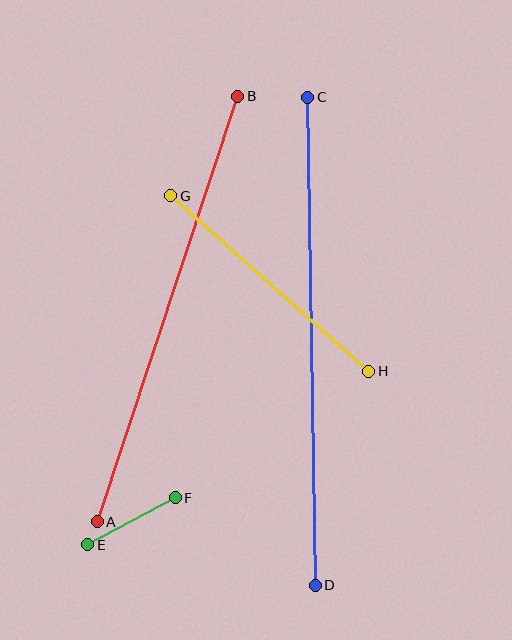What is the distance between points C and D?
The distance is approximately 488 pixels.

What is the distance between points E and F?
The distance is approximately 99 pixels.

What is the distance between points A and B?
The distance is approximately 448 pixels.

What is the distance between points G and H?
The distance is approximately 265 pixels.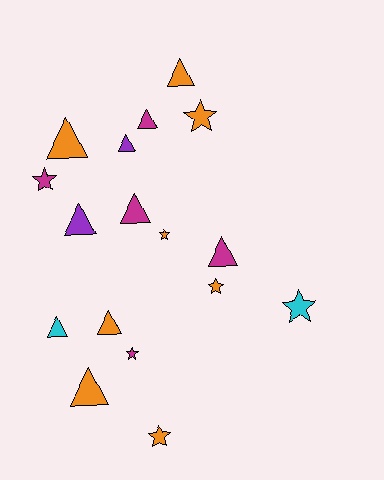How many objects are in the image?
There are 17 objects.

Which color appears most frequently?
Orange, with 8 objects.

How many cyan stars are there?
There is 1 cyan star.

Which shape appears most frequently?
Triangle, with 10 objects.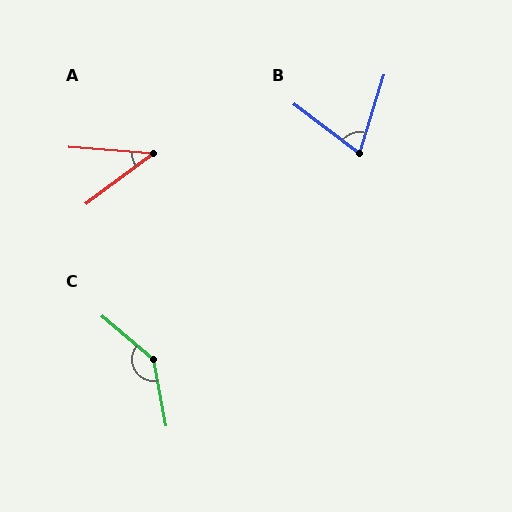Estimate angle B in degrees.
Approximately 70 degrees.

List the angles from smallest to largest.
A (41°), B (70°), C (141°).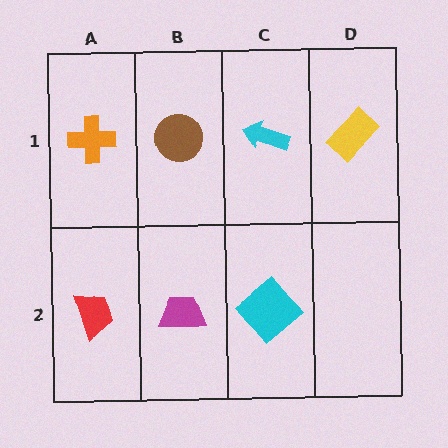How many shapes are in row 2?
3 shapes.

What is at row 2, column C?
A cyan diamond.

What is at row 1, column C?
A cyan arrow.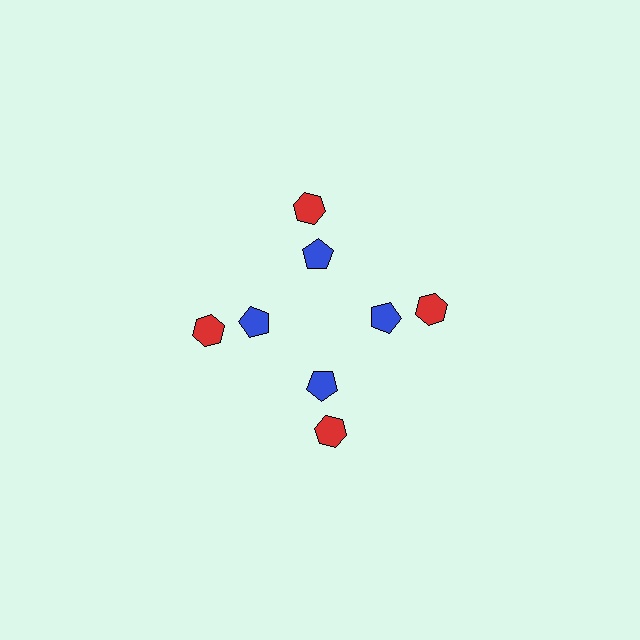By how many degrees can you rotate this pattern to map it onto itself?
The pattern maps onto itself every 90 degrees of rotation.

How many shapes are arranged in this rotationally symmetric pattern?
There are 8 shapes, arranged in 4 groups of 2.